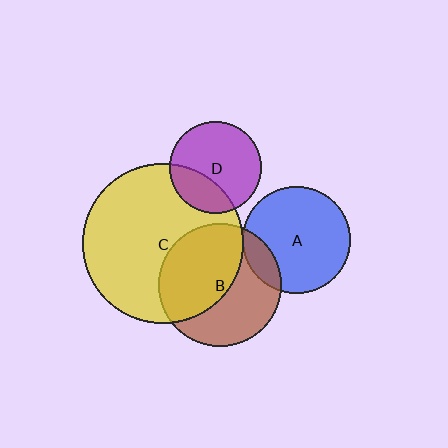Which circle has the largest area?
Circle C (yellow).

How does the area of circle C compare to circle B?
Approximately 1.7 times.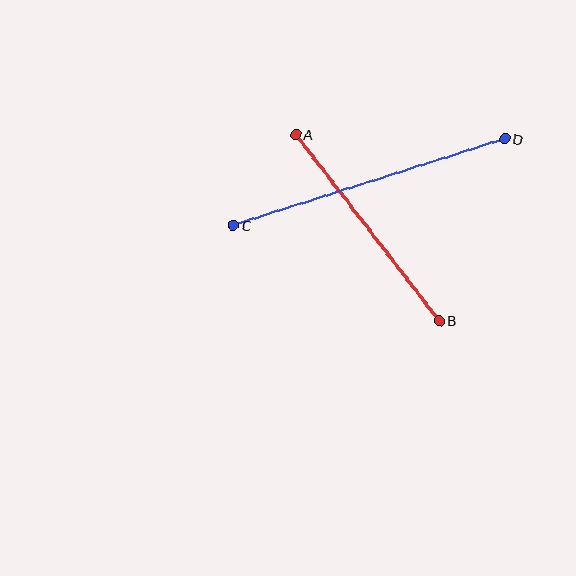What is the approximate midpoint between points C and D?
The midpoint is at approximately (369, 182) pixels.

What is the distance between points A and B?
The distance is approximately 235 pixels.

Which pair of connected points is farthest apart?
Points C and D are farthest apart.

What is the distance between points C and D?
The distance is approximately 285 pixels.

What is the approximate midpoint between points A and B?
The midpoint is at approximately (367, 228) pixels.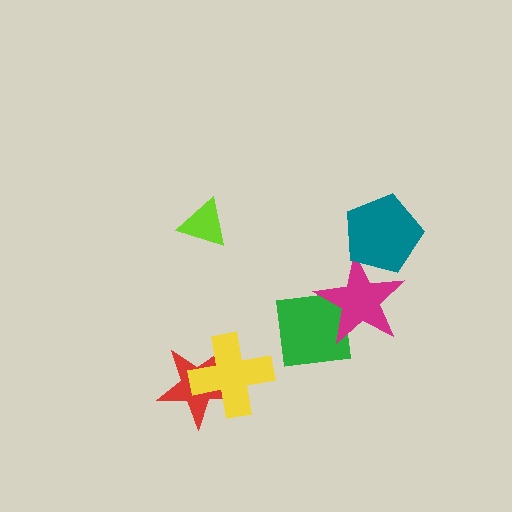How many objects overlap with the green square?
1 object overlaps with the green square.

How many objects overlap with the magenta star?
2 objects overlap with the magenta star.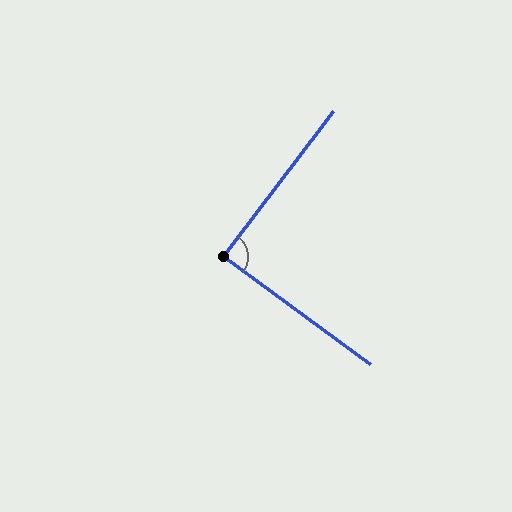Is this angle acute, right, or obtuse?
It is approximately a right angle.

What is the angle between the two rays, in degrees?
Approximately 89 degrees.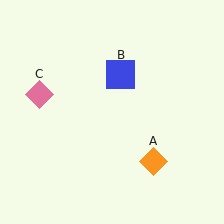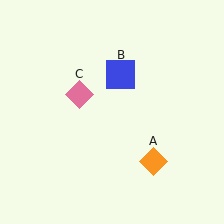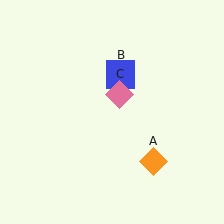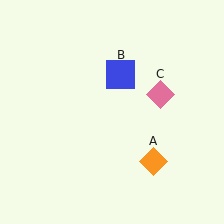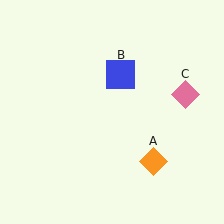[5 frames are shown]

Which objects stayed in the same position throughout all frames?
Orange diamond (object A) and blue square (object B) remained stationary.